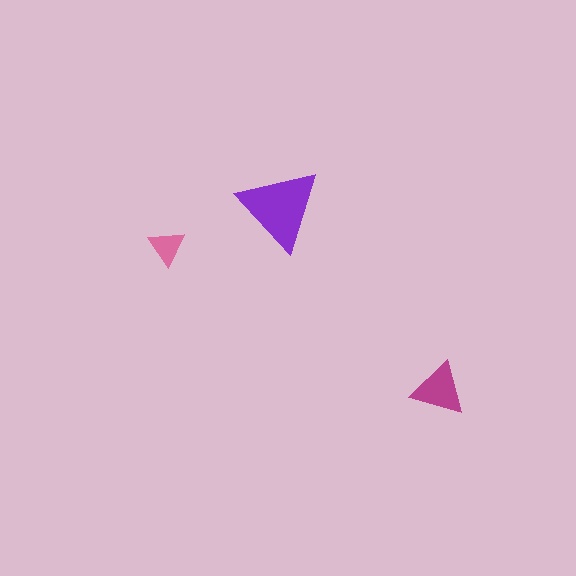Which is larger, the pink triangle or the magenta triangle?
The magenta one.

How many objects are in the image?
There are 3 objects in the image.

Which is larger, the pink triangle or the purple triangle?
The purple one.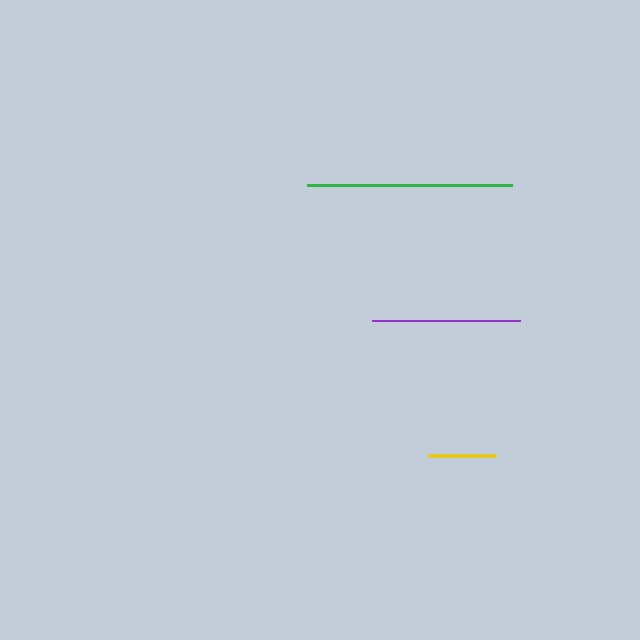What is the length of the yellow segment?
The yellow segment is approximately 67 pixels long.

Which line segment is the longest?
The green line is the longest at approximately 205 pixels.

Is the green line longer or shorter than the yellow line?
The green line is longer than the yellow line.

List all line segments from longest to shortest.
From longest to shortest: green, purple, yellow.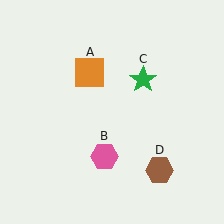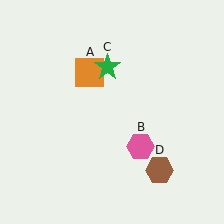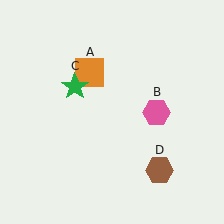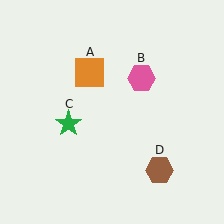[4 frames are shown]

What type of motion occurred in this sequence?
The pink hexagon (object B), green star (object C) rotated counterclockwise around the center of the scene.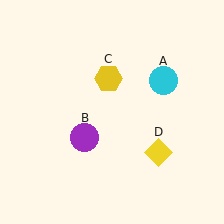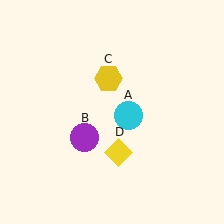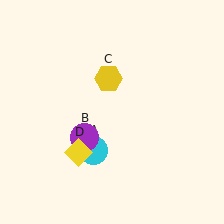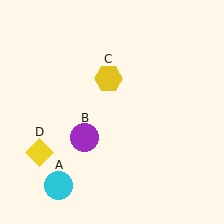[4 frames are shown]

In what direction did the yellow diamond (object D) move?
The yellow diamond (object D) moved left.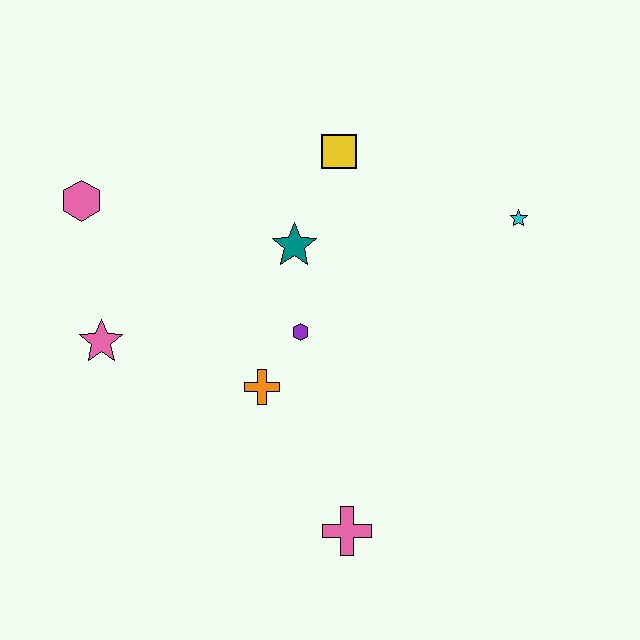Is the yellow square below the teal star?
No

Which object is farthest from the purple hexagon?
The pink hexagon is farthest from the purple hexagon.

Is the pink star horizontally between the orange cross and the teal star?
No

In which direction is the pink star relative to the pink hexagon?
The pink star is below the pink hexagon.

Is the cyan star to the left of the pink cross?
No